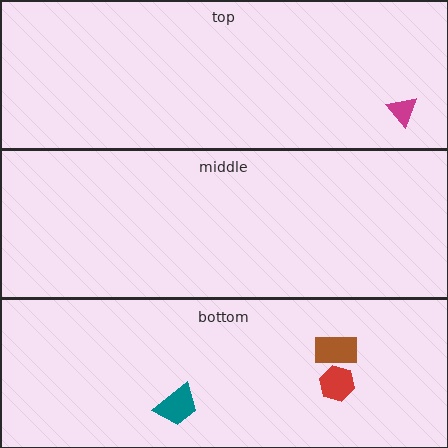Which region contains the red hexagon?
The bottom region.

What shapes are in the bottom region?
The red hexagon, the teal trapezoid, the brown rectangle.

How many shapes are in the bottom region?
3.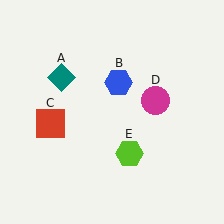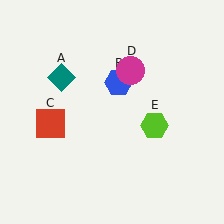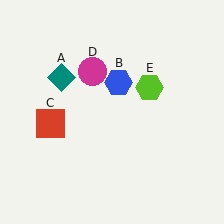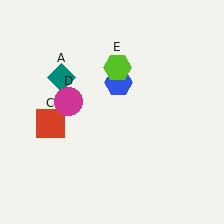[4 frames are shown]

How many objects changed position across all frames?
2 objects changed position: magenta circle (object D), lime hexagon (object E).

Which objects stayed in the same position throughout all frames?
Teal diamond (object A) and blue hexagon (object B) and red square (object C) remained stationary.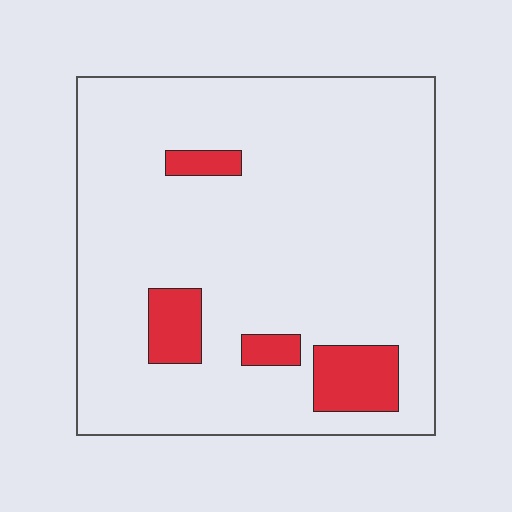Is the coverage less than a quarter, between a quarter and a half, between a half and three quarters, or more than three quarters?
Less than a quarter.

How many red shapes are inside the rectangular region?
4.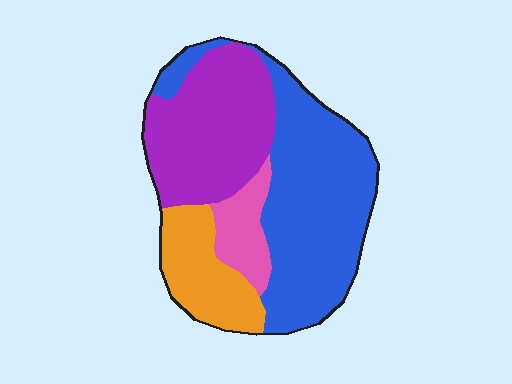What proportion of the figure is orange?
Orange takes up less than a sixth of the figure.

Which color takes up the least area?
Pink, at roughly 10%.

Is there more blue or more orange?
Blue.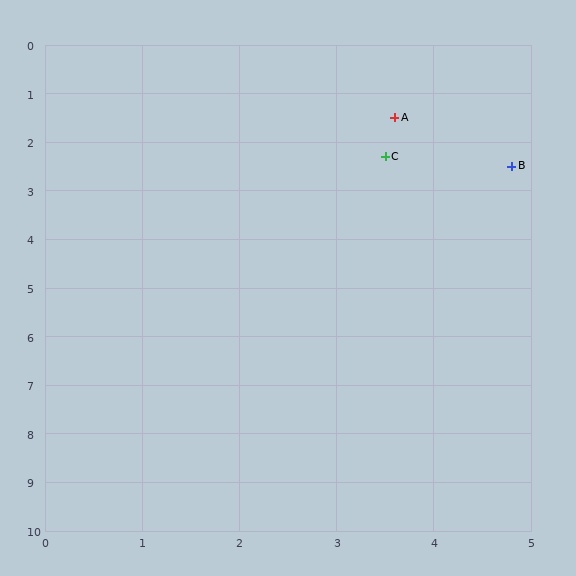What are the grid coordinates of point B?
Point B is at approximately (4.8, 2.5).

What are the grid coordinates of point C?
Point C is at approximately (3.5, 2.3).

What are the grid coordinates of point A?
Point A is at approximately (3.6, 1.5).